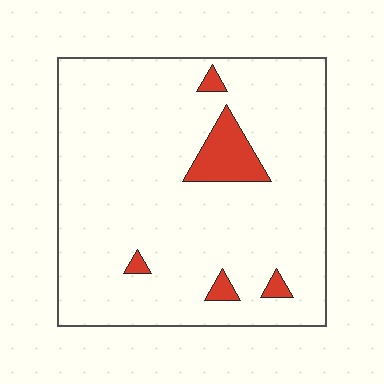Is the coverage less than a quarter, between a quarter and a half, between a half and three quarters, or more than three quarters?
Less than a quarter.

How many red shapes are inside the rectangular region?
5.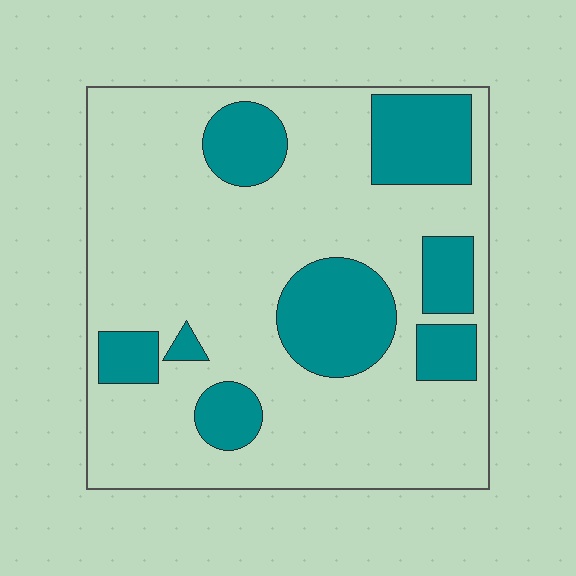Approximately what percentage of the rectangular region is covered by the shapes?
Approximately 25%.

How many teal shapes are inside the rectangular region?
8.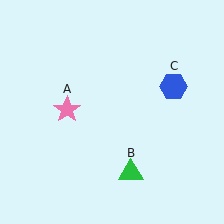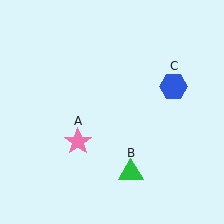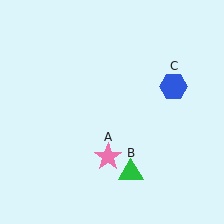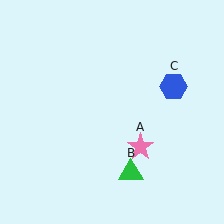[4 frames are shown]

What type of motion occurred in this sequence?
The pink star (object A) rotated counterclockwise around the center of the scene.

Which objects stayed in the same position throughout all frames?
Green triangle (object B) and blue hexagon (object C) remained stationary.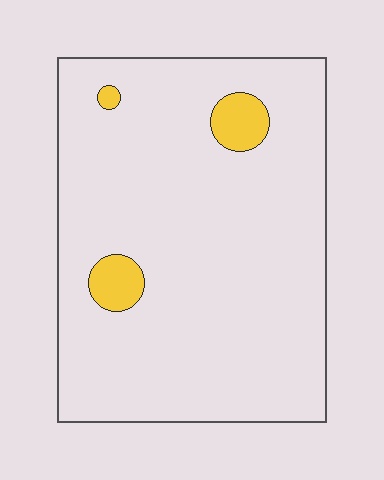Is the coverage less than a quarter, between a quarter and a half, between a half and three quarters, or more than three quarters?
Less than a quarter.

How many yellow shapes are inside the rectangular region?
3.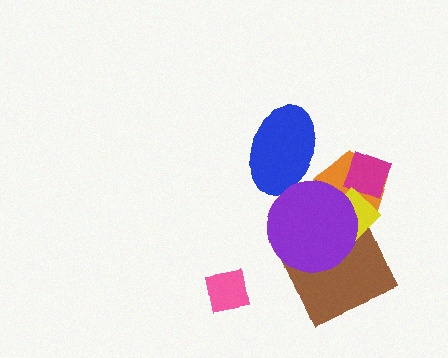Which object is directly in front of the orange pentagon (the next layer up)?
The magenta diamond is directly in front of the orange pentagon.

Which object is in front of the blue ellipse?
The purple circle is in front of the blue ellipse.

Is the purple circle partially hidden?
No, no other shape covers it.